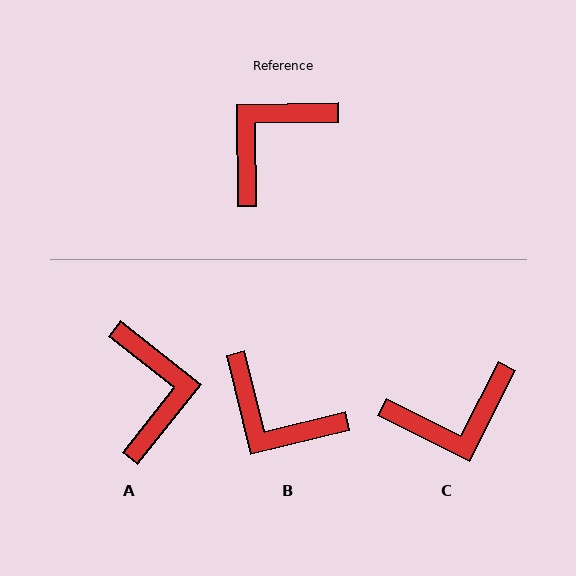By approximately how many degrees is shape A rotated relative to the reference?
Approximately 129 degrees clockwise.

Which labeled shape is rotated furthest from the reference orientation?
C, about 153 degrees away.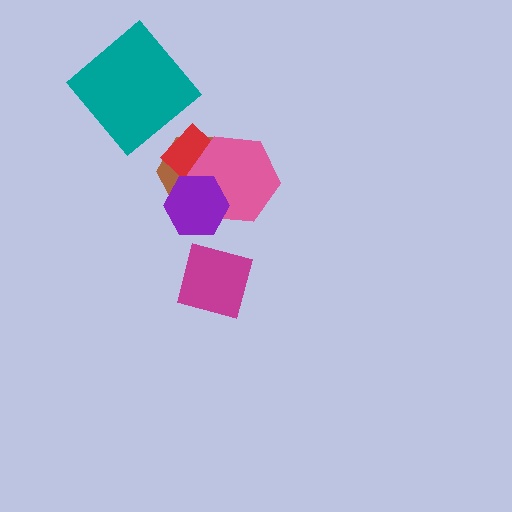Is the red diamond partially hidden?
Yes, it is partially covered by another shape.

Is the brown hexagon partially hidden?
Yes, it is partially covered by another shape.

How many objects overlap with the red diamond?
3 objects overlap with the red diamond.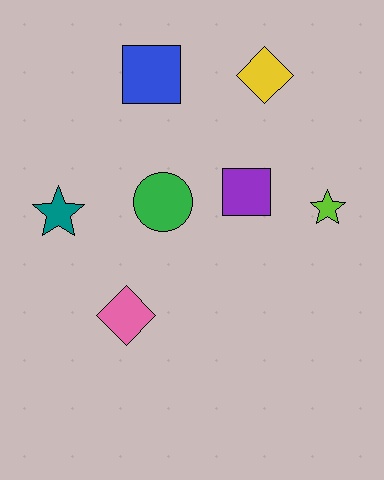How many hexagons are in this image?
There are no hexagons.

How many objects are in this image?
There are 7 objects.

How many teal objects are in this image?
There is 1 teal object.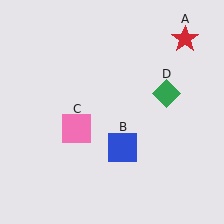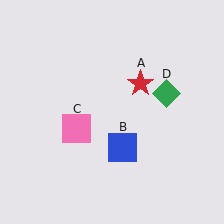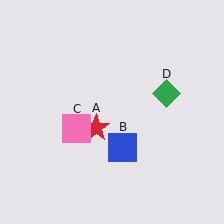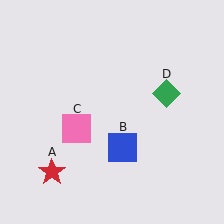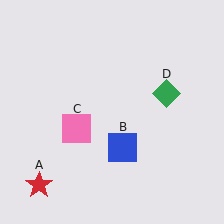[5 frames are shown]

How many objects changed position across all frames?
1 object changed position: red star (object A).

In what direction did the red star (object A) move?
The red star (object A) moved down and to the left.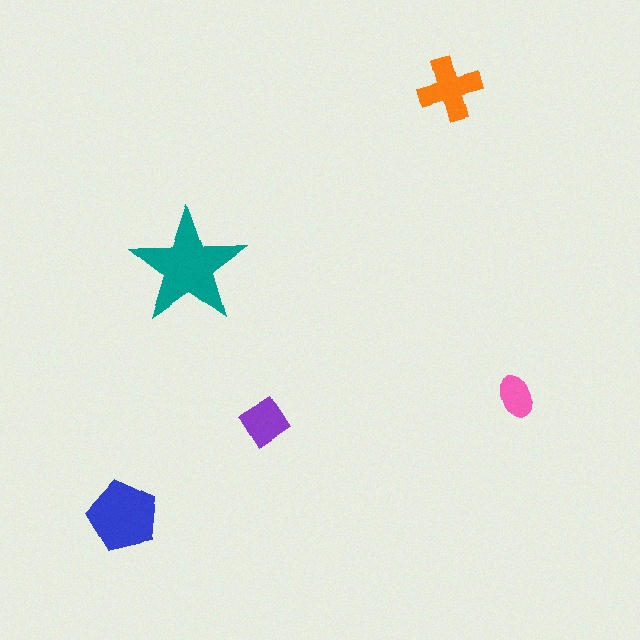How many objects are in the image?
There are 5 objects in the image.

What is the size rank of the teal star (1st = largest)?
1st.